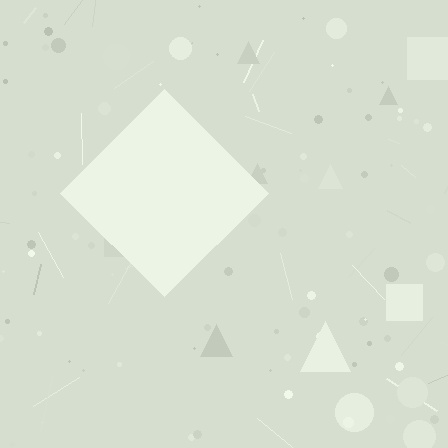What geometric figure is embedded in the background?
A diamond is embedded in the background.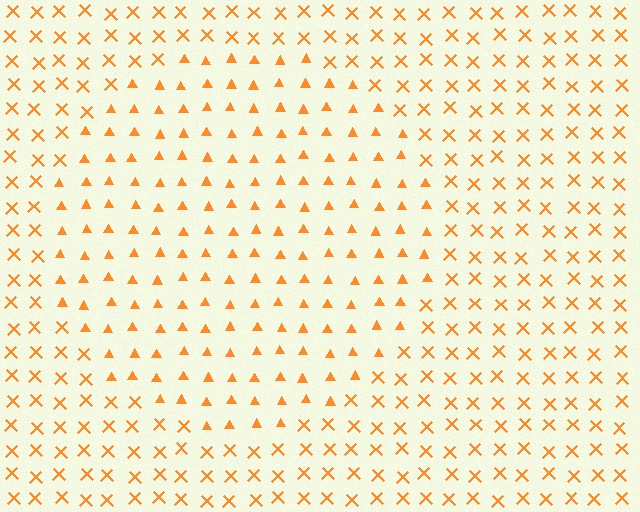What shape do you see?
I see a circle.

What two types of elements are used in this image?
The image uses triangles inside the circle region and X marks outside it.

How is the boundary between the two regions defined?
The boundary is defined by a change in element shape: triangles inside vs. X marks outside. All elements share the same color and spacing.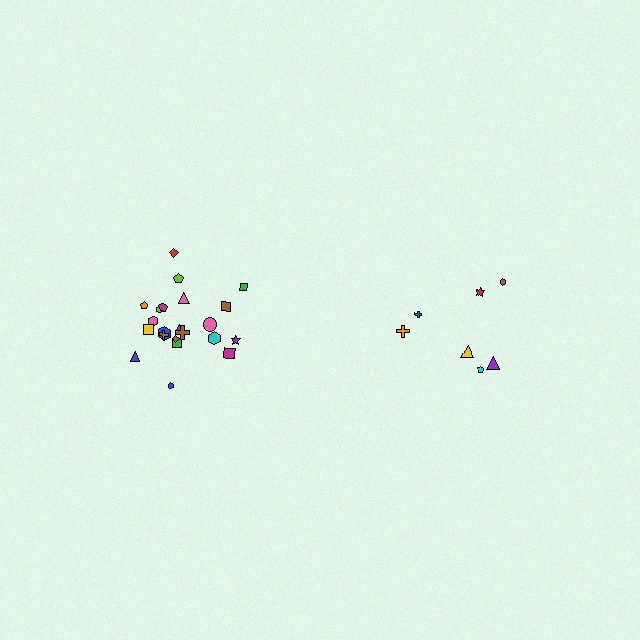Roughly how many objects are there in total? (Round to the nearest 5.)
Roughly 30 objects in total.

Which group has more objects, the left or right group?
The left group.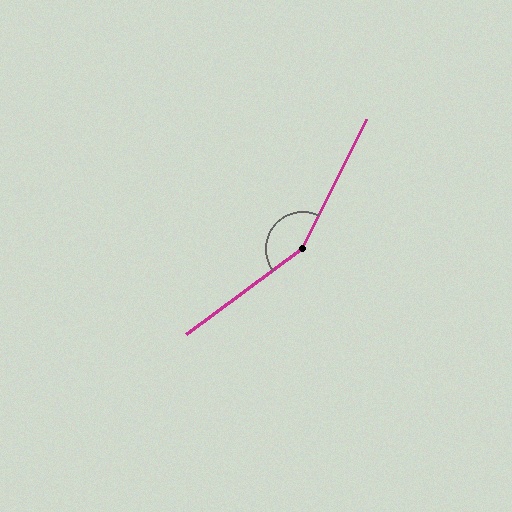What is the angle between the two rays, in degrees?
Approximately 153 degrees.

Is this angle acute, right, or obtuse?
It is obtuse.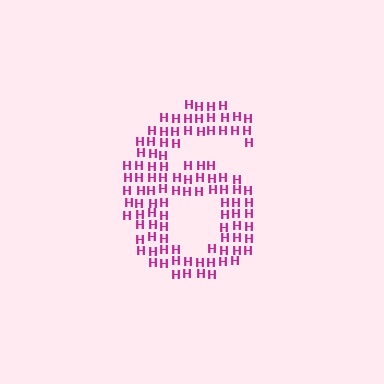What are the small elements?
The small elements are letter H's.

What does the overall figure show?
The overall figure shows the digit 6.